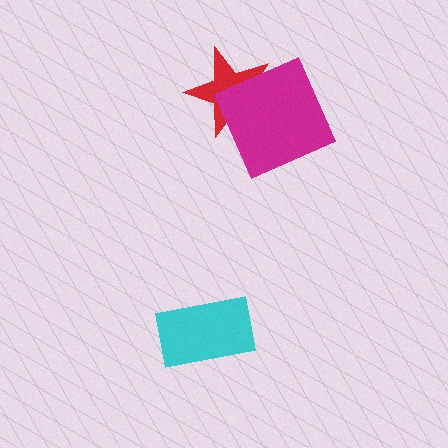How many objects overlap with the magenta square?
1 object overlaps with the magenta square.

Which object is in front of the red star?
The magenta square is in front of the red star.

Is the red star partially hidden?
Yes, it is partially covered by another shape.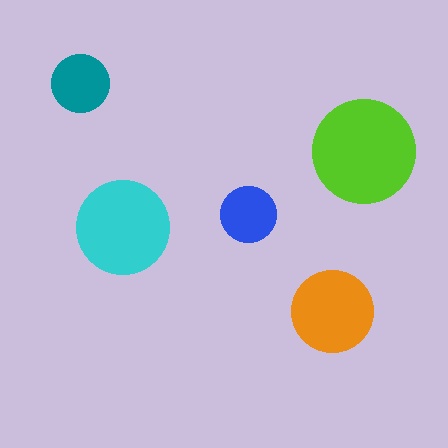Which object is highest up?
The teal circle is topmost.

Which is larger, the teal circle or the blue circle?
The teal one.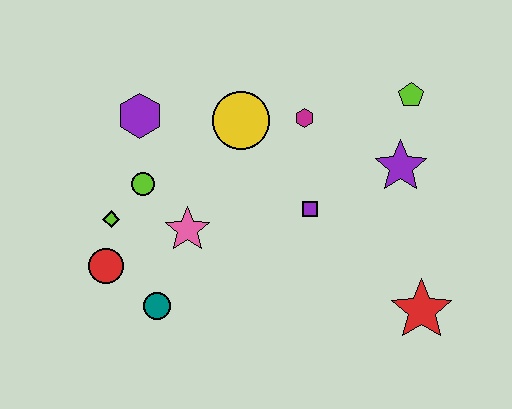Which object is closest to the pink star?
The lime circle is closest to the pink star.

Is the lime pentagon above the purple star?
Yes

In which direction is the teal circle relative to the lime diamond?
The teal circle is below the lime diamond.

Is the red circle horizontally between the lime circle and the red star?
No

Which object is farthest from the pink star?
The lime pentagon is farthest from the pink star.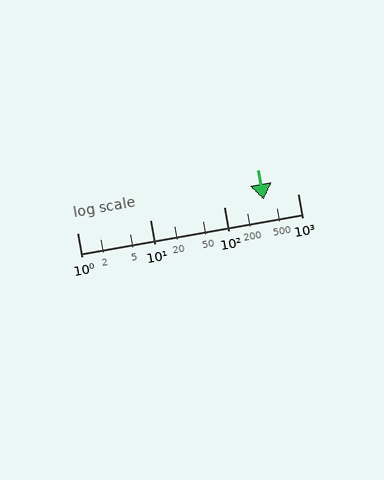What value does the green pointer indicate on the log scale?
The pointer indicates approximately 340.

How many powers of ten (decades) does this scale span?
The scale spans 3 decades, from 1 to 1000.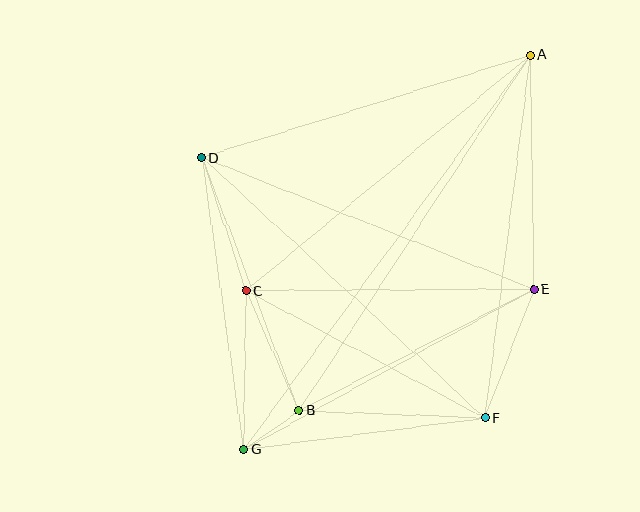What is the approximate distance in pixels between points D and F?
The distance between D and F is approximately 385 pixels.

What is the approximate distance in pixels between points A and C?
The distance between A and C is approximately 369 pixels.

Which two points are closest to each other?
Points B and G are closest to each other.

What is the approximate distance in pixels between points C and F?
The distance between C and F is approximately 271 pixels.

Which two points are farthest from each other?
Points A and G are farthest from each other.